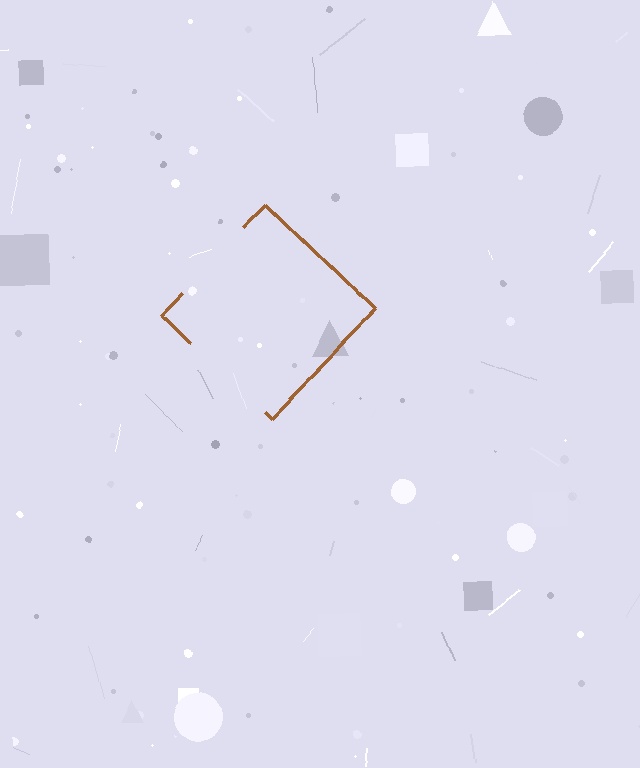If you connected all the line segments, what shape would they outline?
They would outline a diamond.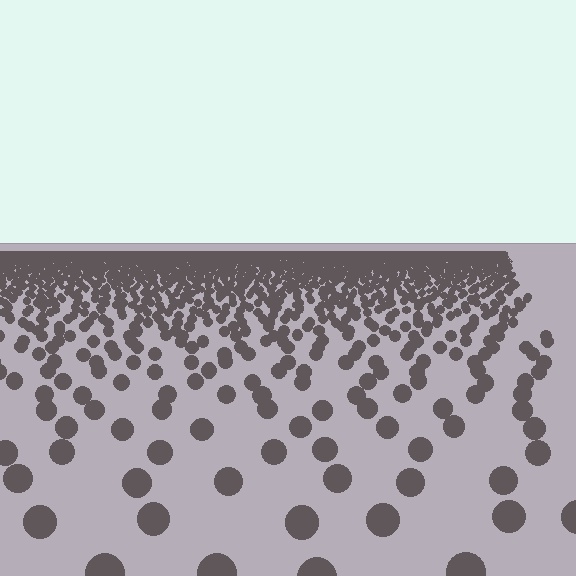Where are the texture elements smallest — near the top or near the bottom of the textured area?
Near the top.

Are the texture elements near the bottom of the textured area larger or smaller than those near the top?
Larger. Near the bottom, elements are closer to the viewer and appear at a bigger on-screen size.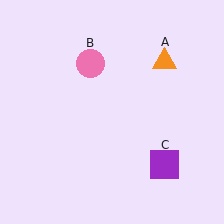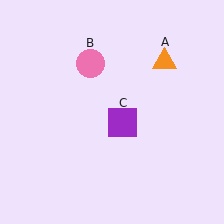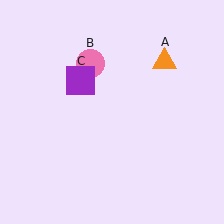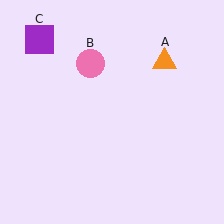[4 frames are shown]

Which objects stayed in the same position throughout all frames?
Orange triangle (object A) and pink circle (object B) remained stationary.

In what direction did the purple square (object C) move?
The purple square (object C) moved up and to the left.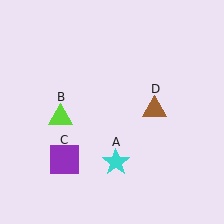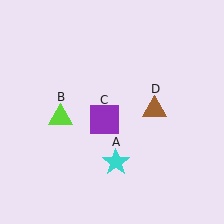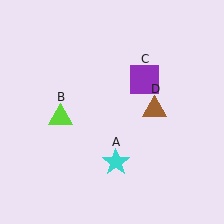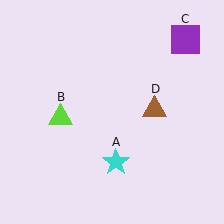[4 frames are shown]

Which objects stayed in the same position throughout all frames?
Cyan star (object A) and lime triangle (object B) and brown triangle (object D) remained stationary.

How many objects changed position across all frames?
1 object changed position: purple square (object C).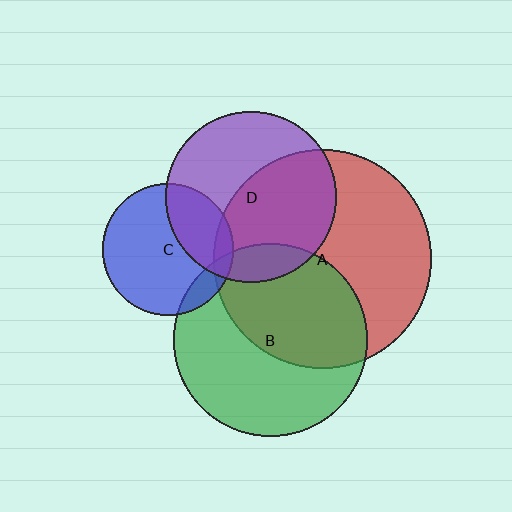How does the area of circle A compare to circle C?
Approximately 2.7 times.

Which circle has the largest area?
Circle A (red).